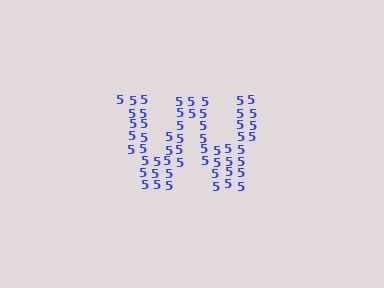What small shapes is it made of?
It is made of small digit 5's.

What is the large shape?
The large shape is the letter W.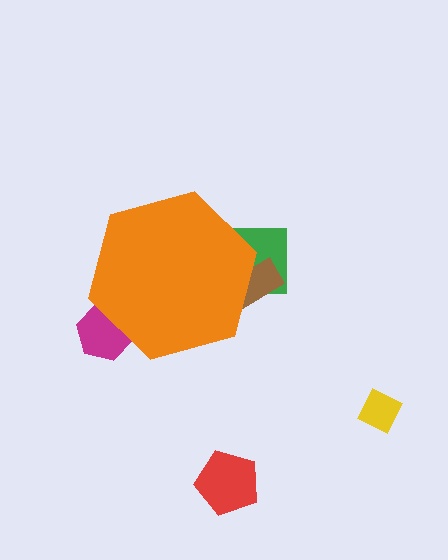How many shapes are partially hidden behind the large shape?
3 shapes are partially hidden.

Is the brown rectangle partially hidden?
Yes, the brown rectangle is partially hidden behind the orange hexagon.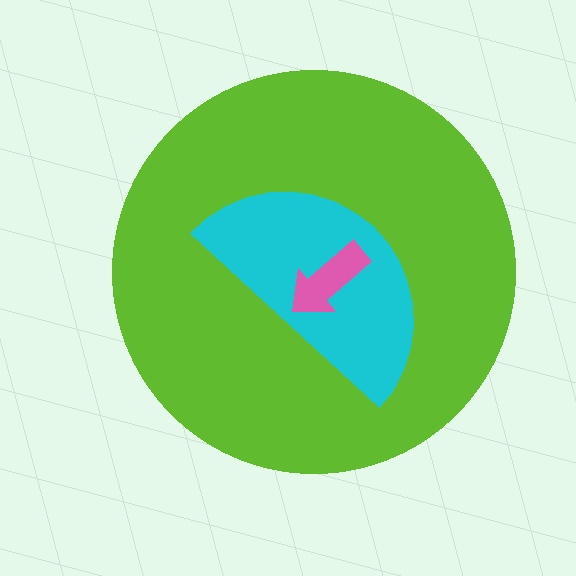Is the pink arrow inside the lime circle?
Yes.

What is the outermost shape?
The lime circle.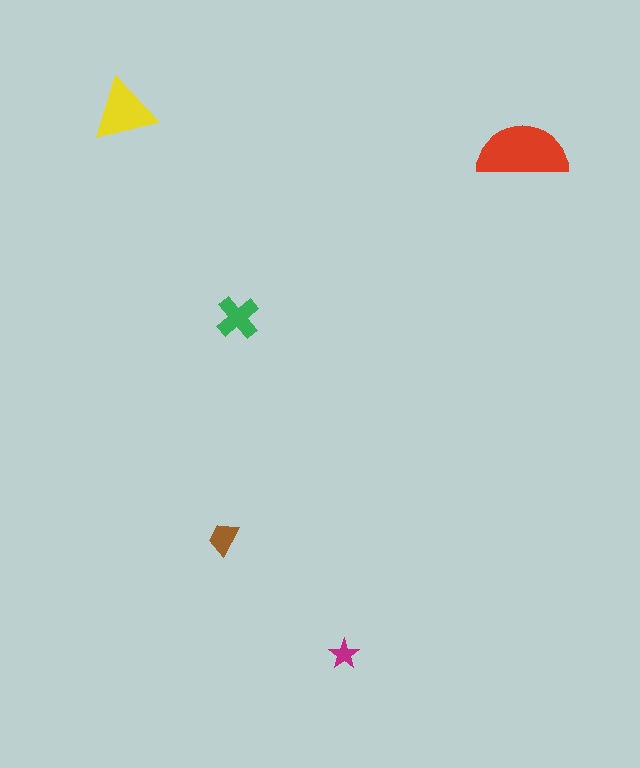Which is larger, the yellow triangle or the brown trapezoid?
The yellow triangle.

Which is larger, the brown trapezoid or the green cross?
The green cross.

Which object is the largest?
The red semicircle.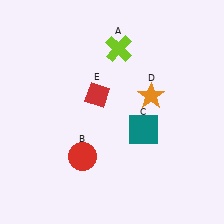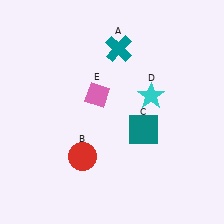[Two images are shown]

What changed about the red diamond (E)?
In Image 1, E is red. In Image 2, it changed to pink.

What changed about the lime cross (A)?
In Image 1, A is lime. In Image 2, it changed to teal.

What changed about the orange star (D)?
In Image 1, D is orange. In Image 2, it changed to cyan.